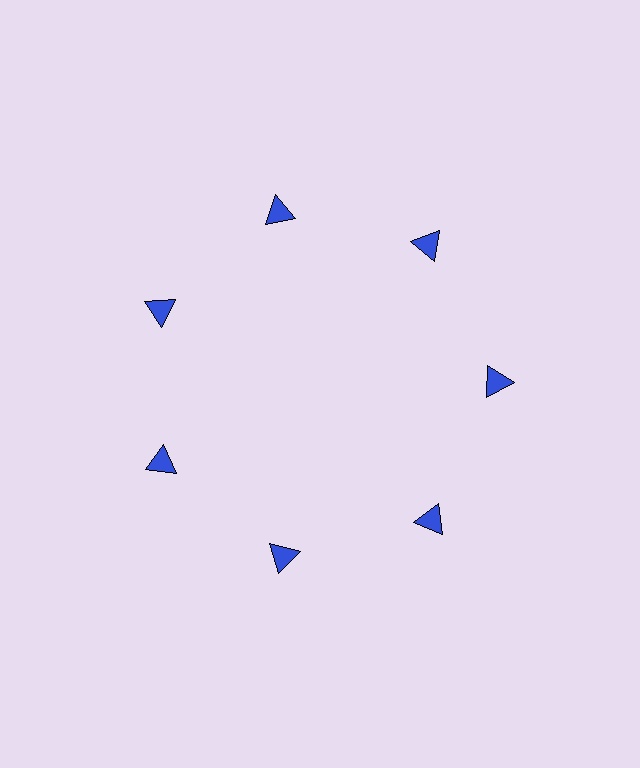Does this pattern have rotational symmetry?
Yes, this pattern has 7-fold rotational symmetry. It looks the same after rotating 51 degrees around the center.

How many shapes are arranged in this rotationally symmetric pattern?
There are 7 shapes, arranged in 7 groups of 1.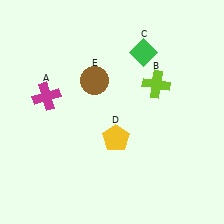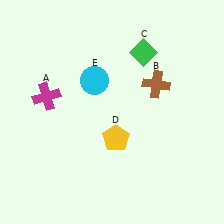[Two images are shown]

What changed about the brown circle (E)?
In Image 1, E is brown. In Image 2, it changed to cyan.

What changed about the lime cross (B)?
In Image 1, B is lime. In Image 2, it changed to brown.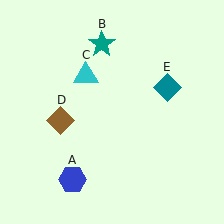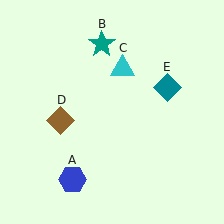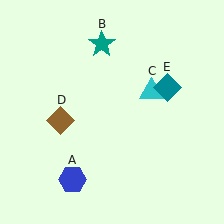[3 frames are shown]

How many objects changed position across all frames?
1 object changed position: cyan triangle (object C).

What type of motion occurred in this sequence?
The cyan triangle (object C) rotated clockwise around the center of the scene.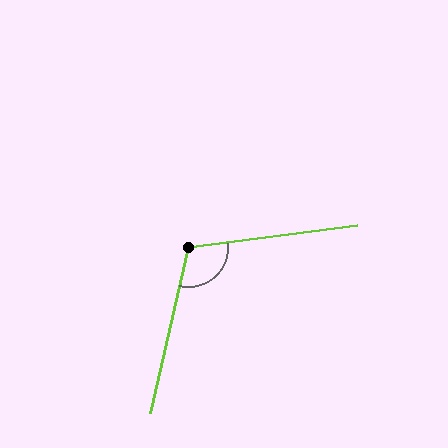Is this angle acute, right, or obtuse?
It is obtuse.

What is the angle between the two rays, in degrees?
Approximately 111 degrees.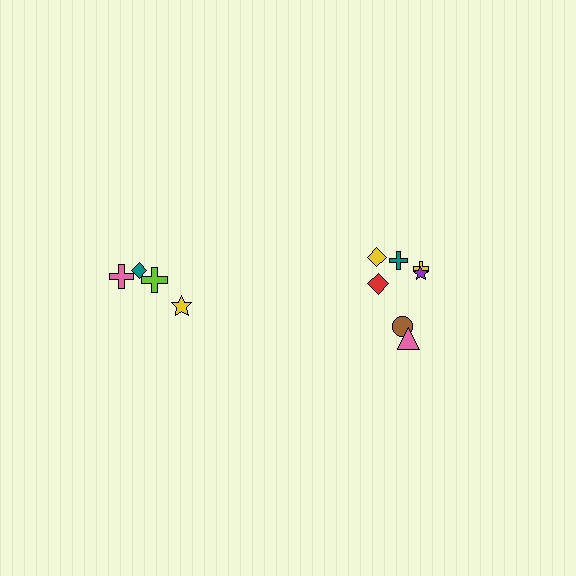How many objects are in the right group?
There are 7 objects.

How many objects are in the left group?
There are 4 objects.